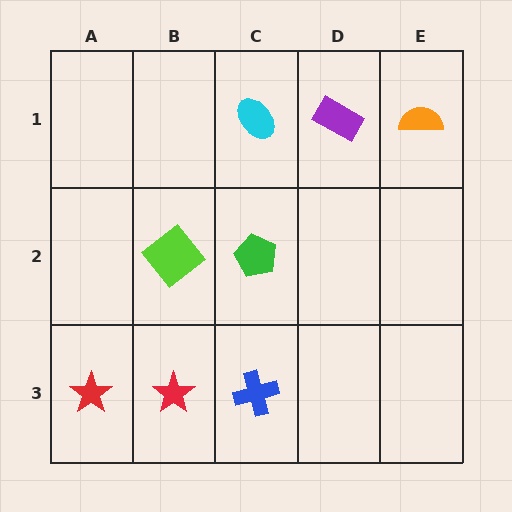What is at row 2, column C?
A green pentagon.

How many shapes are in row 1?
3 shapes.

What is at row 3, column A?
A red star.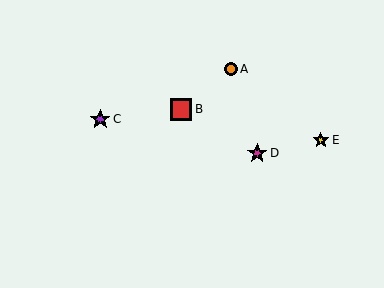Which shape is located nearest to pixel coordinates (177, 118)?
The red square (labeled B) at (181, 109) is nearest to that location.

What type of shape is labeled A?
Shape A is an orange circle.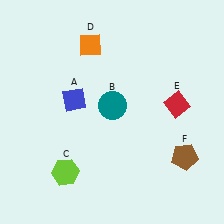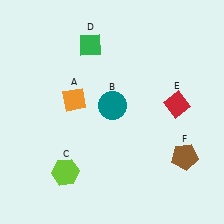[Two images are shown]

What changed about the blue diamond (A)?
In Image 1, A is blue. In Image 2, it changed to orange.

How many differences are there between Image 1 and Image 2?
There are 2 differences between the two images.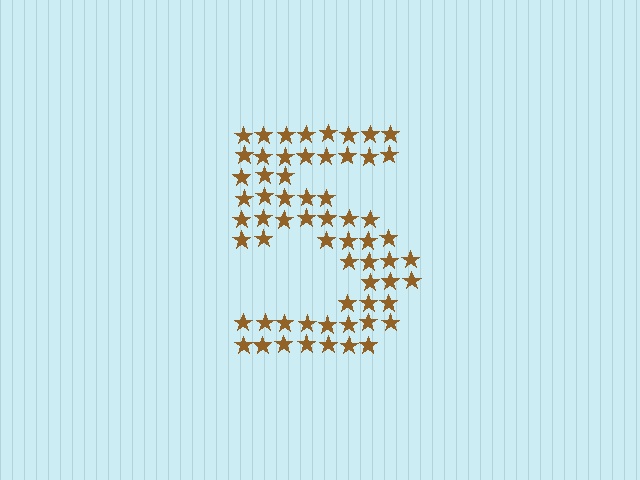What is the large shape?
The large shape is the digit 5.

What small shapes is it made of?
It is made of small stars.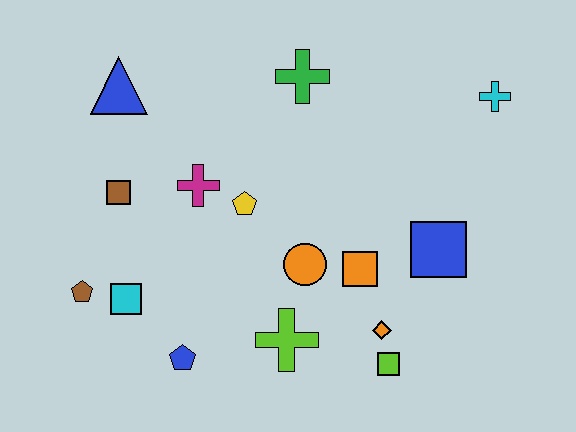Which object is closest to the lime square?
The orange diamond is closest to the lime square.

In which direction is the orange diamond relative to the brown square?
The orange diamond is to the right of the brown square.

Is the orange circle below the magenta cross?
Yes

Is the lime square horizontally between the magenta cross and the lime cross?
No